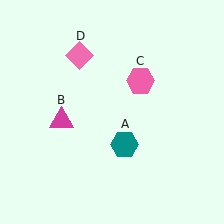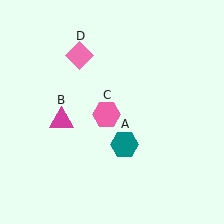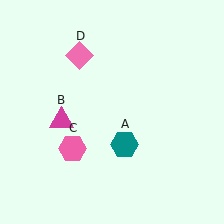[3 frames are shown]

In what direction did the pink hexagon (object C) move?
The pink hexagon (object C) moved down and to the left.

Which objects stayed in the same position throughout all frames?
Teal hexagon (object A) and magenta triangle (object B) and pink diamond (object D) remained stationary.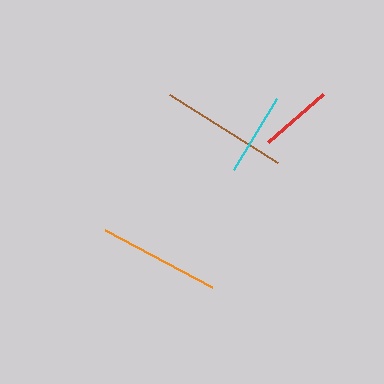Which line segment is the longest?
The brown line is the longest at approximately 127 pixels.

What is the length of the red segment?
The red segment is approximately 73 pixels long.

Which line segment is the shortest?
The red line is the shortest at approximately 73 pixels.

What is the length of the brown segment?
The brown segment is approximately 127 pixels long.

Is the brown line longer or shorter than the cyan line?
The brown line is longer than the cyan line.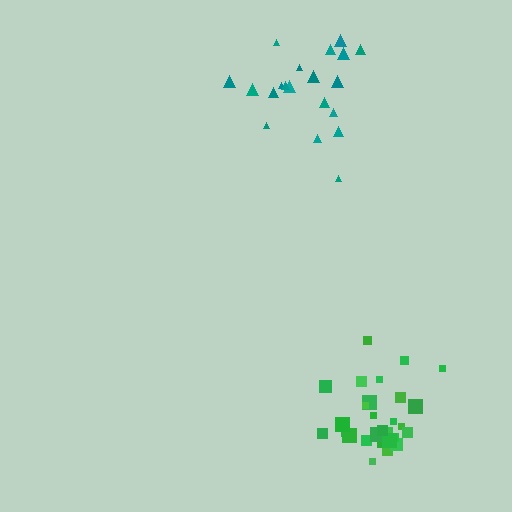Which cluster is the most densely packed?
Green.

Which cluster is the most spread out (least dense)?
Teal.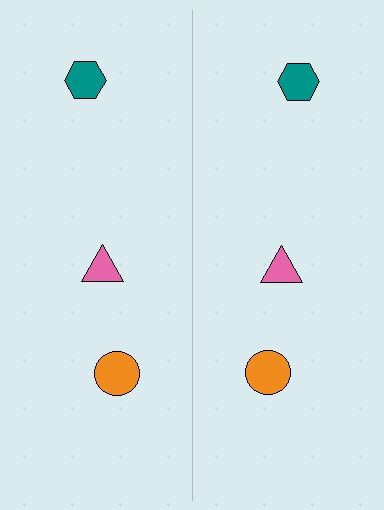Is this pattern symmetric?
Yes, this pattern has bilateral (reflection) symmetry.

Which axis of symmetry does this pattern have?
The pattern has a vertical axis of symmetry running through the center of the image.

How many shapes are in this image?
There are 6 shapes in this image.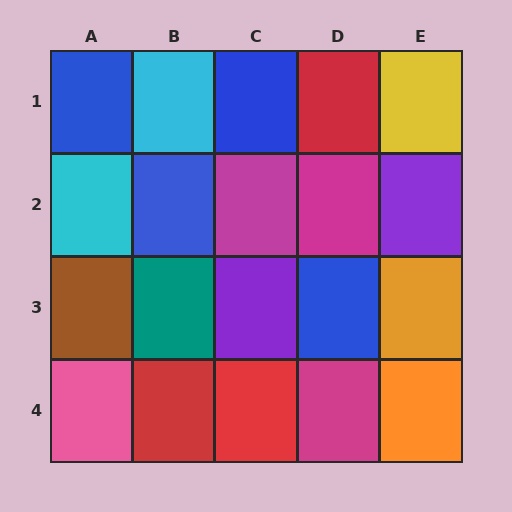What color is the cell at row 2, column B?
Blue.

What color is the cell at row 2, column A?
Cyan.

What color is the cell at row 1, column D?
Red.